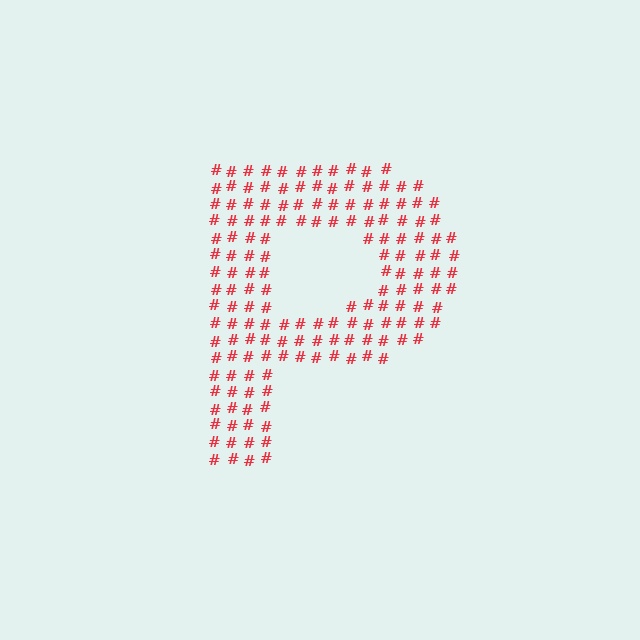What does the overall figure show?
The overall figure shows the letter P.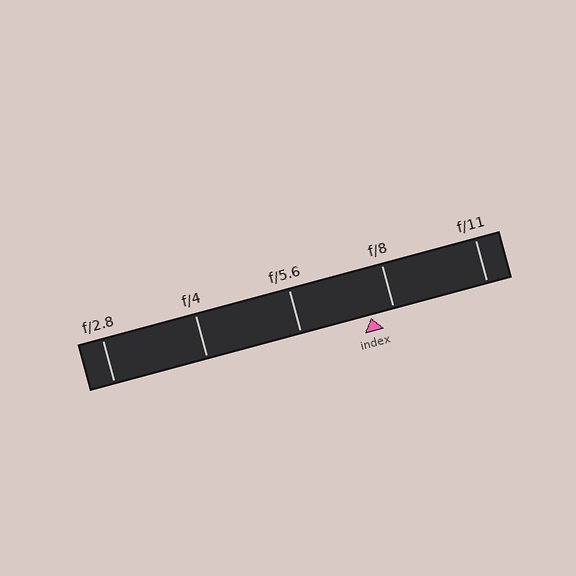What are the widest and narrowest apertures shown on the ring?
The widest aperture shown is f/2.8 and the narrowest is f/11.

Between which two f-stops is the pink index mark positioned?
The index mark is between f/5.6 and f/8.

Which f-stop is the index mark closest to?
The index mark is closest to f/8.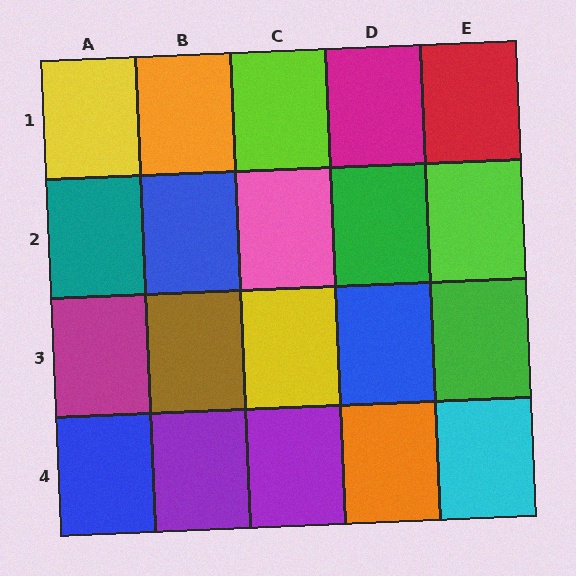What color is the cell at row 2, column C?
Pink.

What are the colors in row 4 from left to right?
Blue, purple, purple, orange, cyan.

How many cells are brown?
1 cell is brown.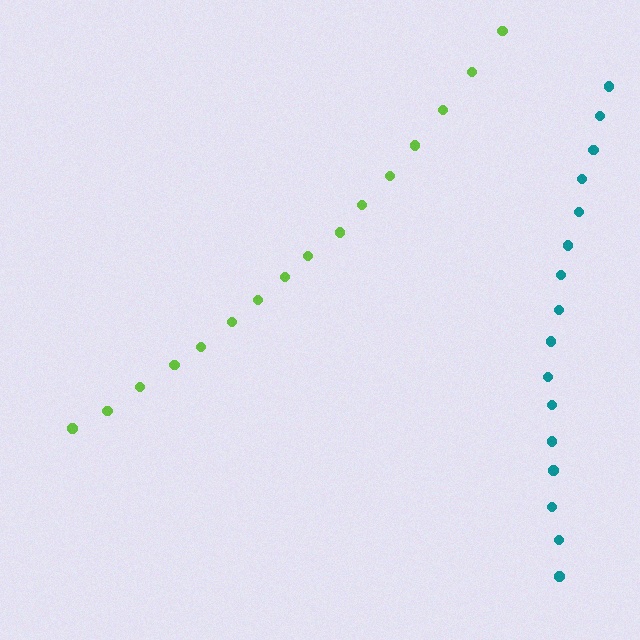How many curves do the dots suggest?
There are 2 distinct paths.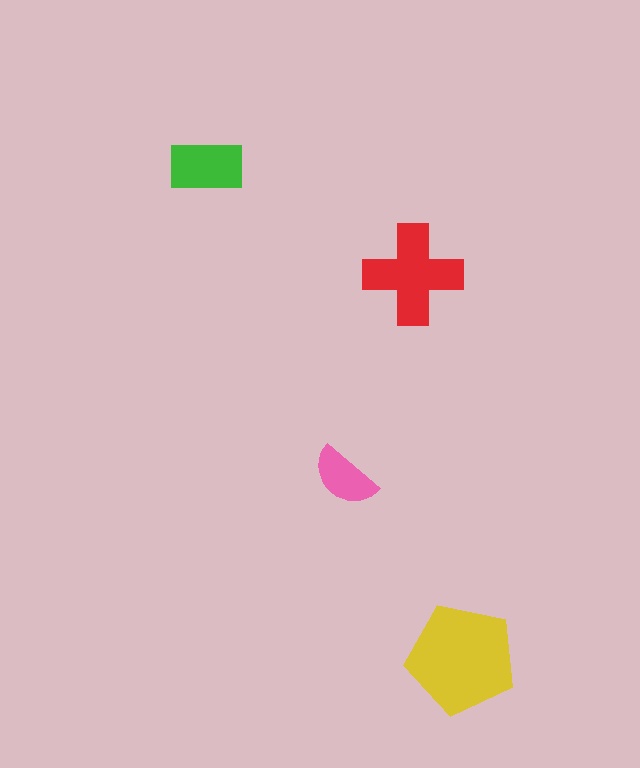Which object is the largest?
The yellow pentagon.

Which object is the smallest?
The pink semicircle.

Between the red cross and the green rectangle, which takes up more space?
The red cross.